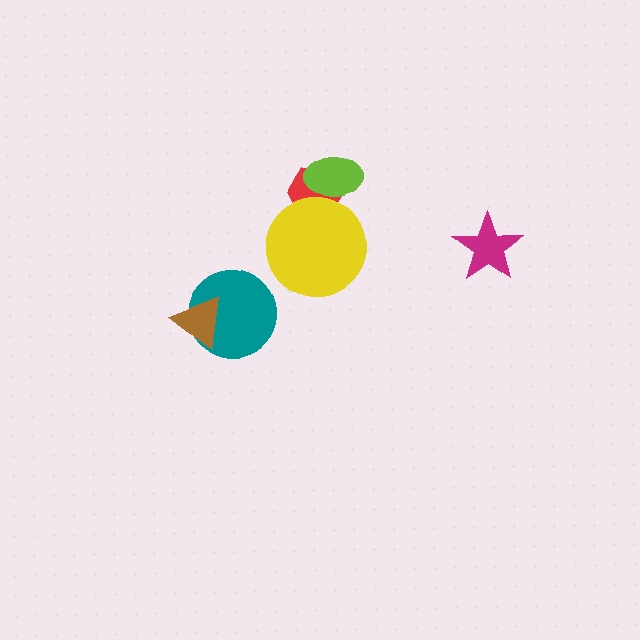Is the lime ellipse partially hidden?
No, no other shape covers it.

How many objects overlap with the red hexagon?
2 objects overlap with the red hexagon.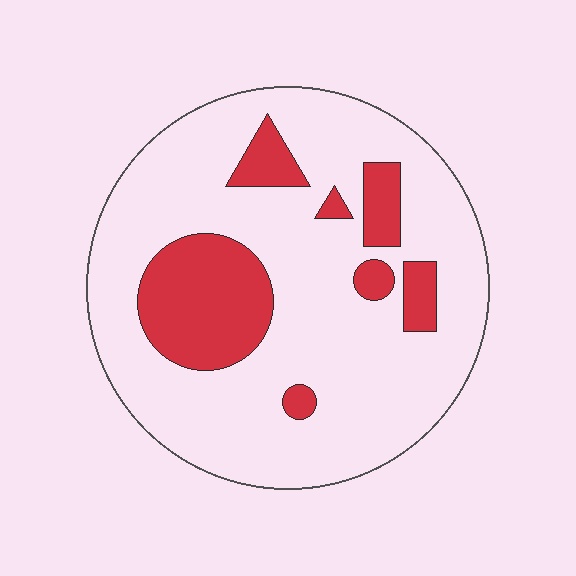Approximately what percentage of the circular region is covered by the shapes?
Approximately 20%.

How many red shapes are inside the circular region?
7.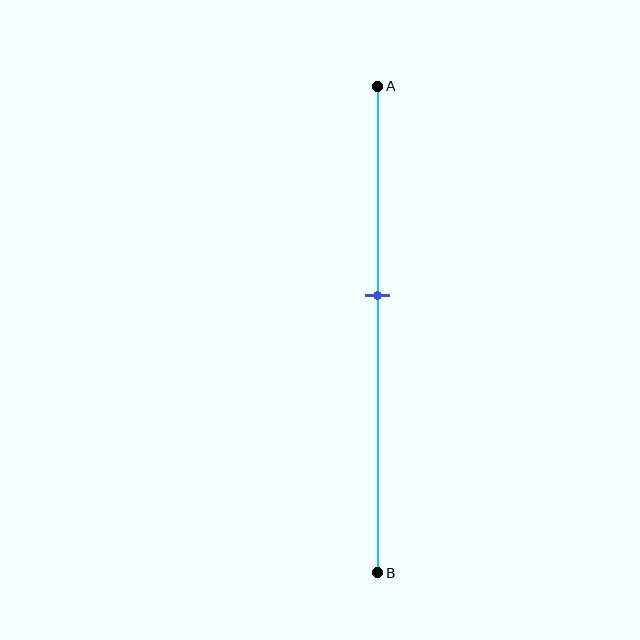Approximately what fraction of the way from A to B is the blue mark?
The blue mark is approximately 45% of the way from A to B.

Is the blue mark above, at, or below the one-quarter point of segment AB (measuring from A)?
The blue mark is below the one-quarter point of segment AB.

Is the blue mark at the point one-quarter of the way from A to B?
No, the mark is at about 45% from A, not at the 25% one-quarter point.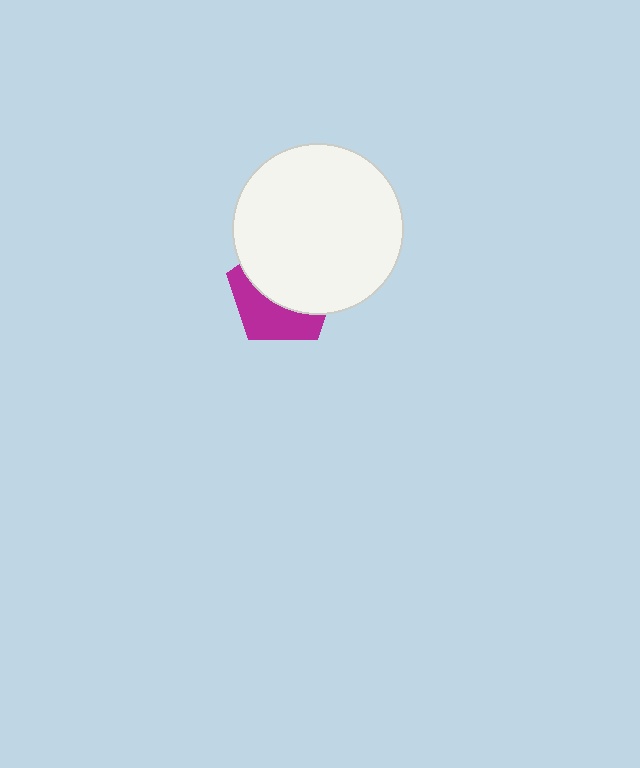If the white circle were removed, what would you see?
You would see the complete magenta pentagon.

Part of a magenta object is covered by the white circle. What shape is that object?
It is a pentagon.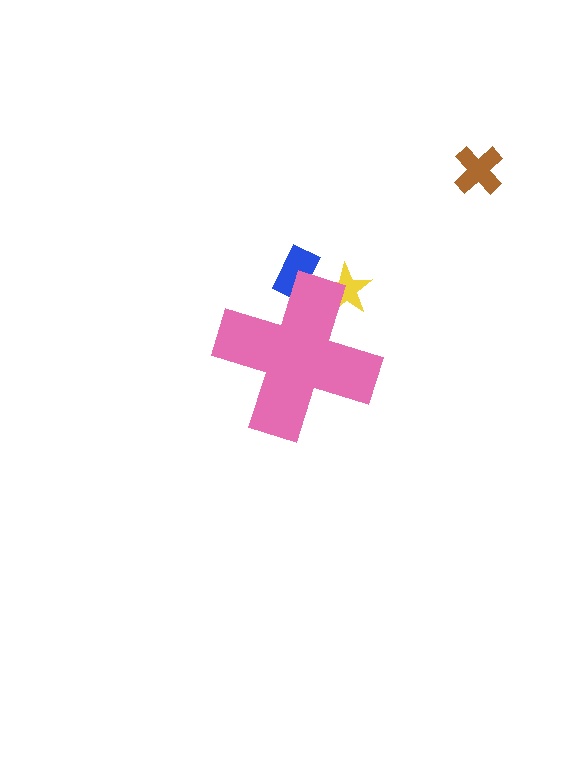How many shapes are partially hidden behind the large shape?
2 shapes are partially hidden.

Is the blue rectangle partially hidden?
Yes, the blue rectangle is partially hidden behind the pink cross.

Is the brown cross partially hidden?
No, the brown cross is fully visible.